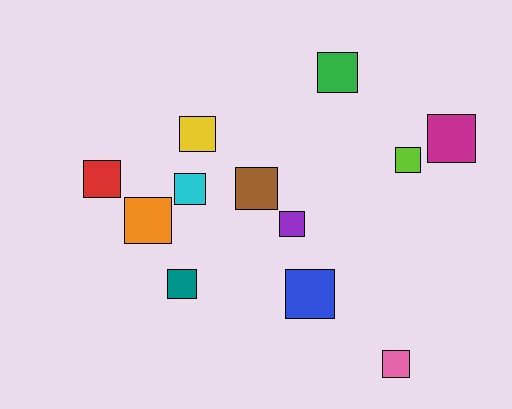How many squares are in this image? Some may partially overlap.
There are 12 squares.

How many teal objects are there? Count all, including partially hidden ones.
There is 1 teal object.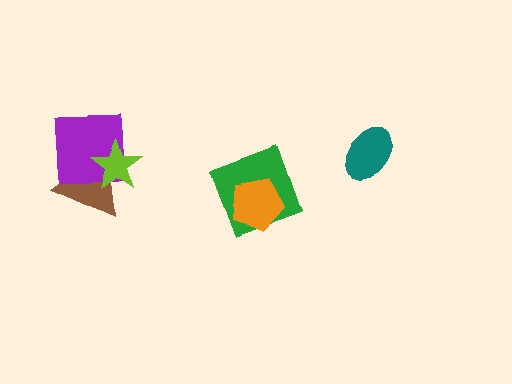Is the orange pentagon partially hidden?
No, no other shape covers it.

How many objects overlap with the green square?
1 object overlaps with the green square.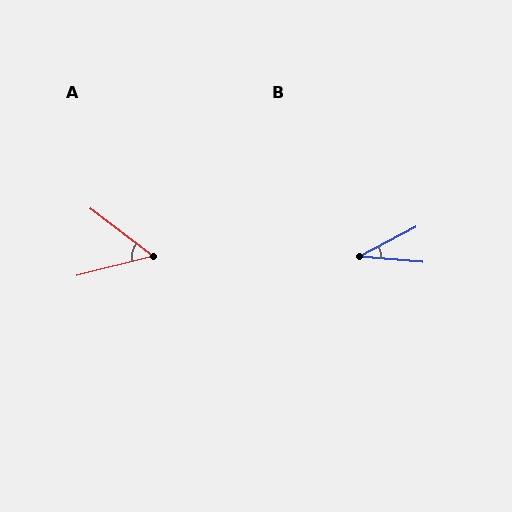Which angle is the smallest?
B, at approximately 33 degrees.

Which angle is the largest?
A, at approximately 52 degrees.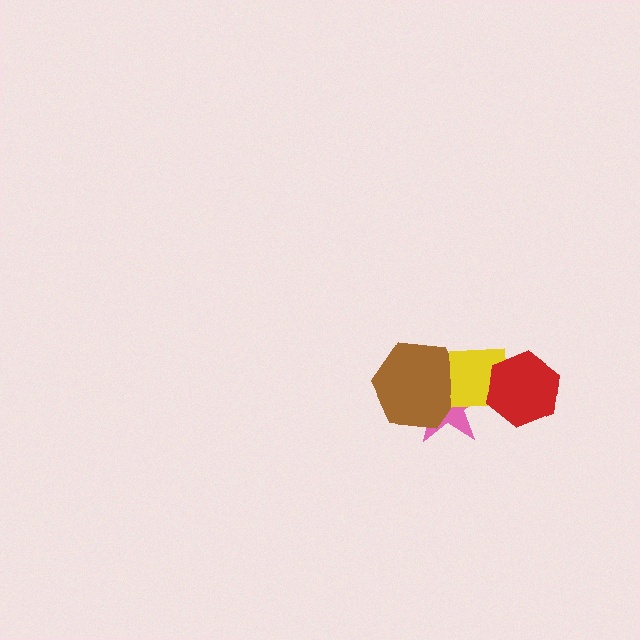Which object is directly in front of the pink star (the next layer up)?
The brown hexagon is directly in front of the pink star.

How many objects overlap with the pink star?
2 objects overlap with the pink star.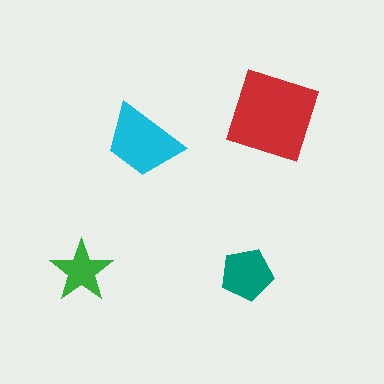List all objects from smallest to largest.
The green star, the teal pentagon, the cyan trapezoid, the red diamond.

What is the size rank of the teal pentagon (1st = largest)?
3rd.